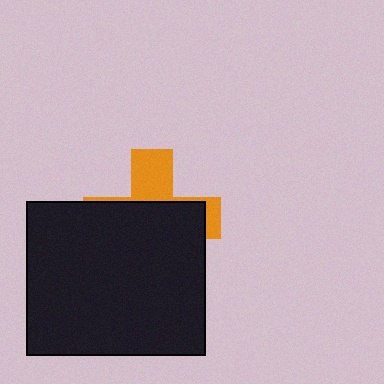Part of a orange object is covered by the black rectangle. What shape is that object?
It is a cross.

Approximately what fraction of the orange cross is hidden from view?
Roughly 68% of the orange cross is hidden behind the black rectangle.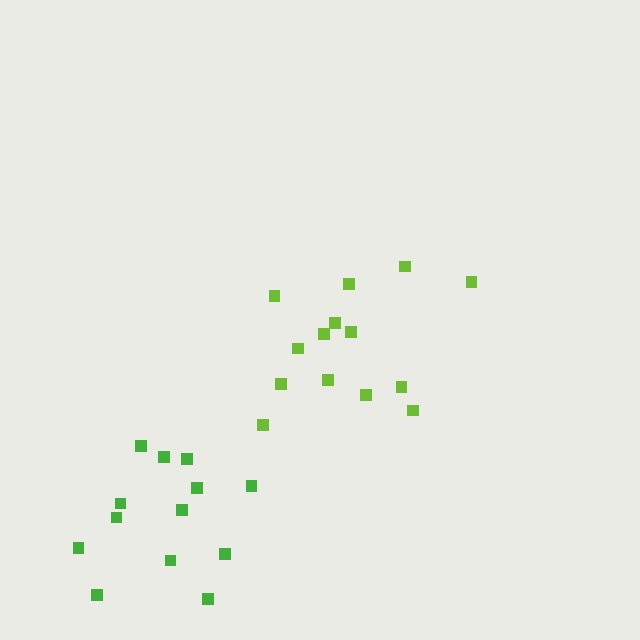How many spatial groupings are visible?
There are 2 spatial groupings.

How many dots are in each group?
Group 1: 13 dots, Group 2: 14 dots (27 total).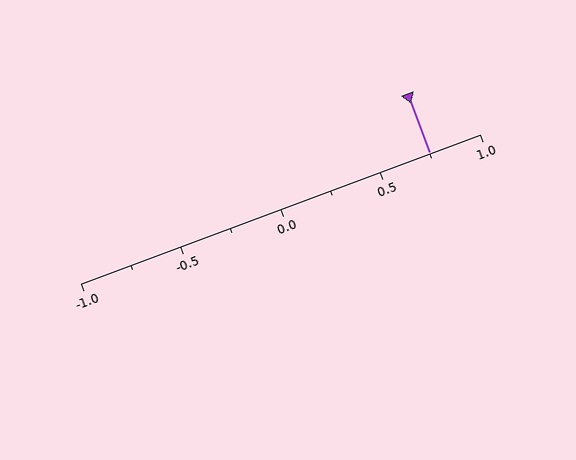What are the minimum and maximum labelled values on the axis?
The axis runs from -1.0 to 1.0.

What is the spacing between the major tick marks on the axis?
The major ticks are spaced 0.5 apart.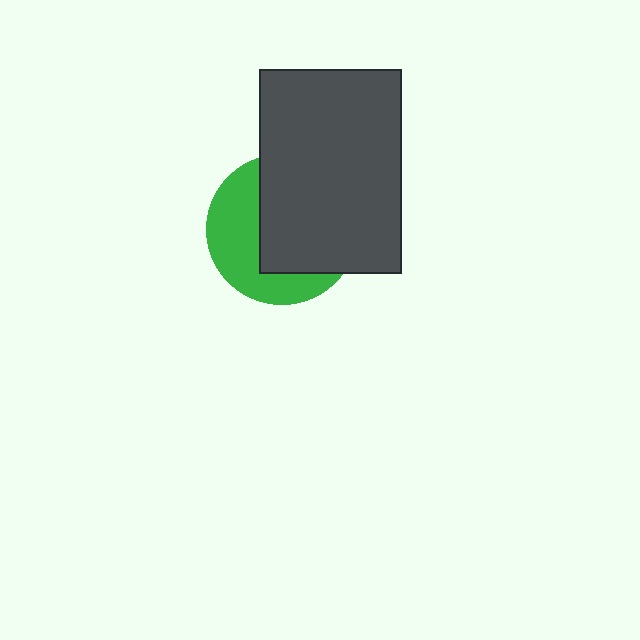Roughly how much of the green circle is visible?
A small part of it is visible (roughly 43%).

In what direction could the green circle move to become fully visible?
The green circle could move left. That would shift it out from behind the dark gray rectangle entirely.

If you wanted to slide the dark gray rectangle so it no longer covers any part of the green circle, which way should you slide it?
Slide it right — that is the most direct way to separate the two shapes.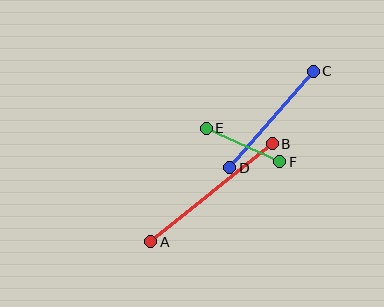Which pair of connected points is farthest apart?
Points A and B are farthest apart.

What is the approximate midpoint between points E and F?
The midpoint is at approximately (243, 145) pixels.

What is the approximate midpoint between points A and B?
The midpoint is at approximately (211, 193) pixels.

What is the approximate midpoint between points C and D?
The midpoint is at approximately (272, 120) pixels.